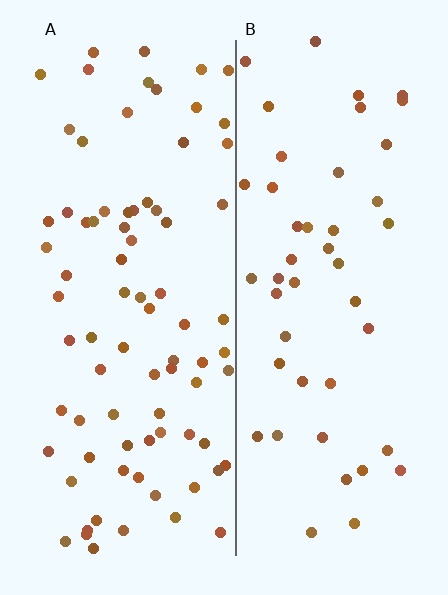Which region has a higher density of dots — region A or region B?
A (the left).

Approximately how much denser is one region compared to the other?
Approximately 1.7× — region A over region B.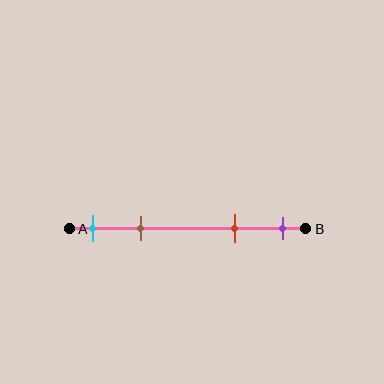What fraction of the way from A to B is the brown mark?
The brown mark is approximately 30% (0.3) of the way from A to B.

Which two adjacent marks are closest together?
The cyan and brown marks are the closest adjacent pair.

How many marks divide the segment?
There are 4 marks dividing the segment.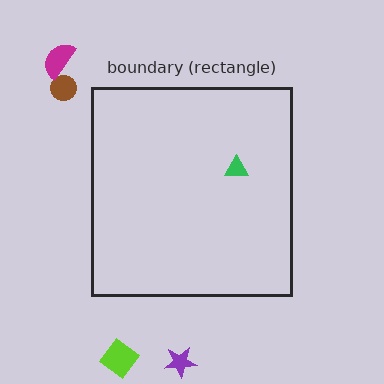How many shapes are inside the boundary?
1 inside, 4 outside.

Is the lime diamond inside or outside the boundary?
Outside.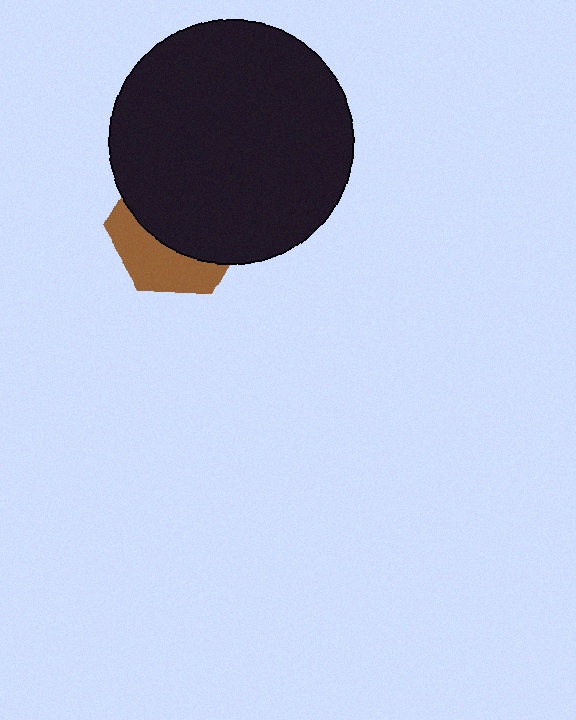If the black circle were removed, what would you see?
You would see the complete brown hexagon.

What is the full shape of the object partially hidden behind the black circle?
The partially hidden object is a brown hexagon.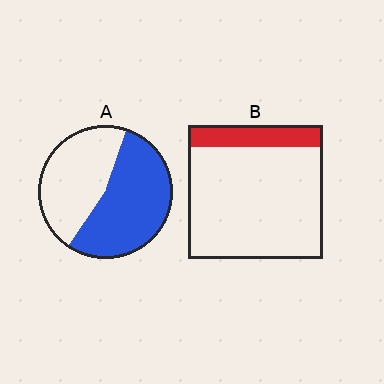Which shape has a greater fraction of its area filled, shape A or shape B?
Shape A.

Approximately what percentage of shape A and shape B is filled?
A is approximately 55% and B is approximately 15%.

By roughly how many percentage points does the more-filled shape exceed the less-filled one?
By roughly 40 percentage points (A over B).